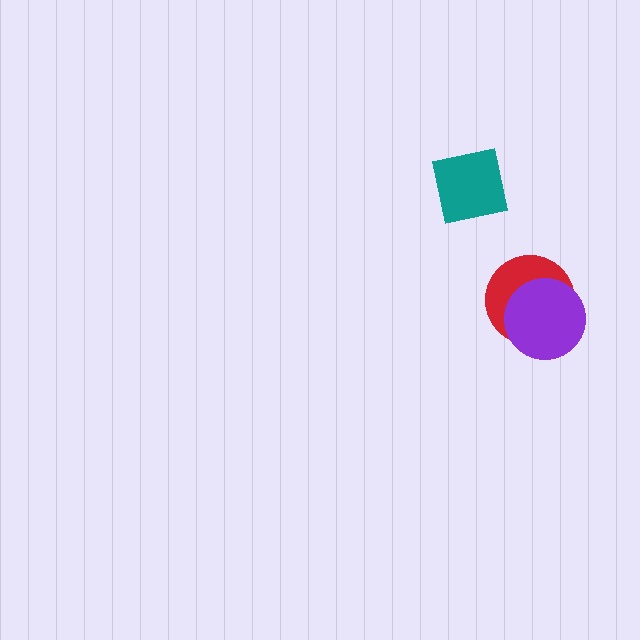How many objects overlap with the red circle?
1 object overlaps with the red circle.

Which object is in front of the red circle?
The purple circle is in front of the red circle.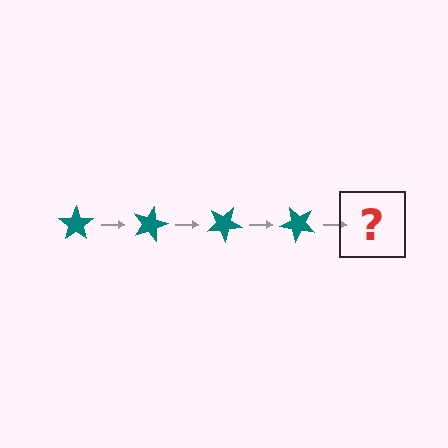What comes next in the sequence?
The next element should be a teal star rotated 60 degrees.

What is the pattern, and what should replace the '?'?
The pattern is that the star rotates 15 degrees each step. The '?' should be a teal star rotated 60 degrees.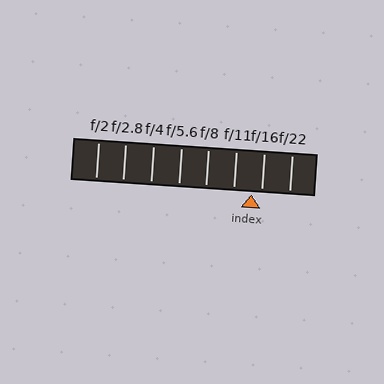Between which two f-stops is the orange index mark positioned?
The index mark is between f/11 and f/16.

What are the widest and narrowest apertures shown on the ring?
The widest aperture shown is f/2 and the narrowest is f/22.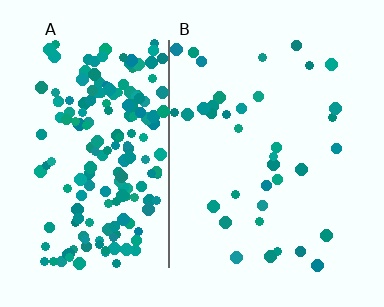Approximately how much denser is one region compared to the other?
Approximately 5.2× — region A over region B.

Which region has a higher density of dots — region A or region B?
A (the left).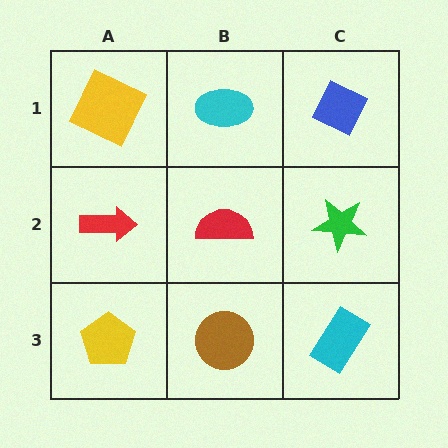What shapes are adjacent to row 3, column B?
A red semicircle (row 2, column B), a yellow pentagon (row 3, column A), a cyan rectangle (row 3, column C).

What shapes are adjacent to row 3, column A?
A red arrow (row 2, column A), a brown circle (row 3, column B).